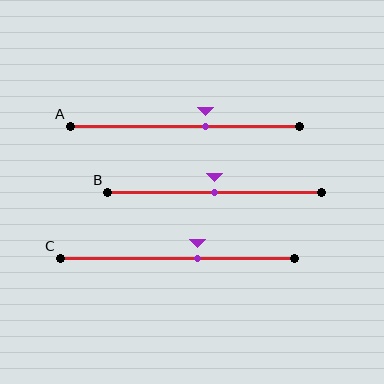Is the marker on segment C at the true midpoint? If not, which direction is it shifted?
No, the marker on segment C is shifted to the right by about 9% of the segment length.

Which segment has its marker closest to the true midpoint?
Segment B has its marker closest to the true midpoint.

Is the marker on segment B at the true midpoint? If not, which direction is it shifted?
Yes, the marker on segment B is at the true midpoint.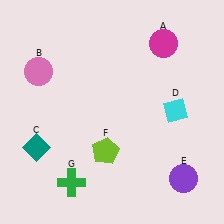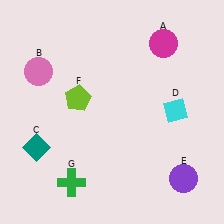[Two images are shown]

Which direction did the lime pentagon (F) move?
The lime pentagon (F) moved up.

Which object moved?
The lime pentagon (F) moved up.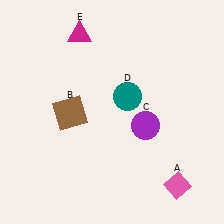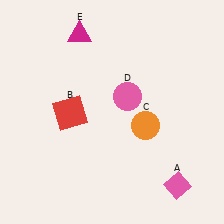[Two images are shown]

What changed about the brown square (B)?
In Image 1, B is brown. In Image 2, it changed to red.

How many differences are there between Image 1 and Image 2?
There are 3 differences between the two images.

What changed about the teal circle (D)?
In Image 1, D is teal. In Image 2, it changed to pink.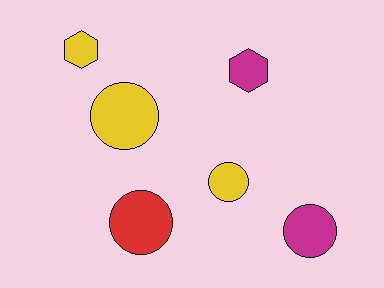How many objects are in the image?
There are 6 objects.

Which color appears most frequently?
Yellow, with 3 objects.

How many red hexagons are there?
There are no red hexagons.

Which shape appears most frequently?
Circle, with 4 objects.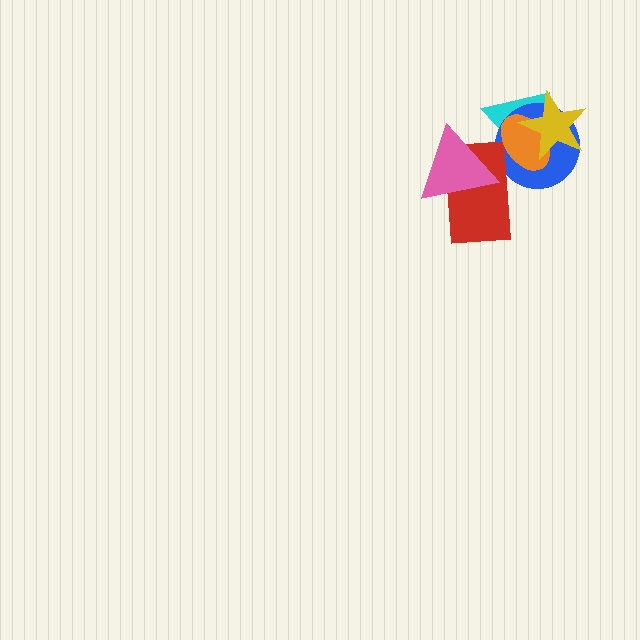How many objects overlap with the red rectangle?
3 objects overlap with the red rectangle.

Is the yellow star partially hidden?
No, no other shape covers it.